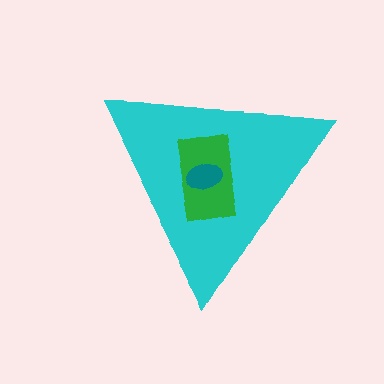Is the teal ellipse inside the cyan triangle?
Yes.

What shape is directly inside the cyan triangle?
The green rectangle.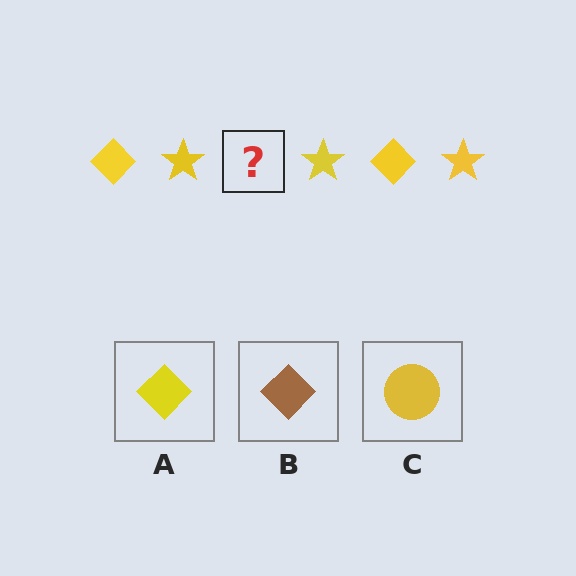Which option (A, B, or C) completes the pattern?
A.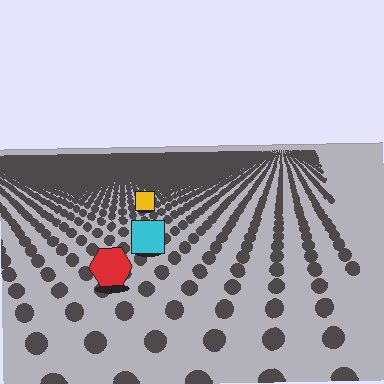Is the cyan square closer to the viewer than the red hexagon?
No. The red hexagon is closer — you can tell from the texture gradient: the ground texture is coarser near it.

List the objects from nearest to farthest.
From nearest to farthest: the red hexagon, the cyan square, the yellow square.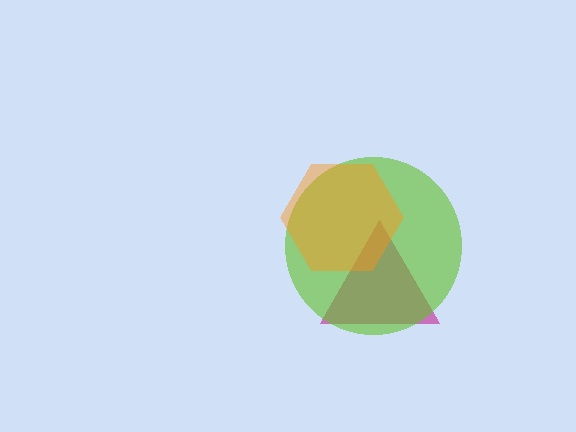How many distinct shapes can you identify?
There are 3 distinct shapes: a magenta triangle, a lime circle, an orange hexagon.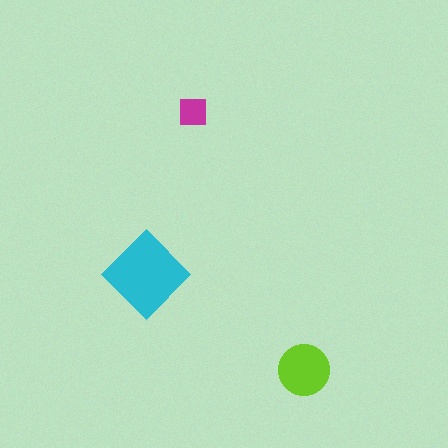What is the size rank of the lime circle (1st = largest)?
2nd.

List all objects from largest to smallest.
The cyan diamond, the lime circle, the magenta square.